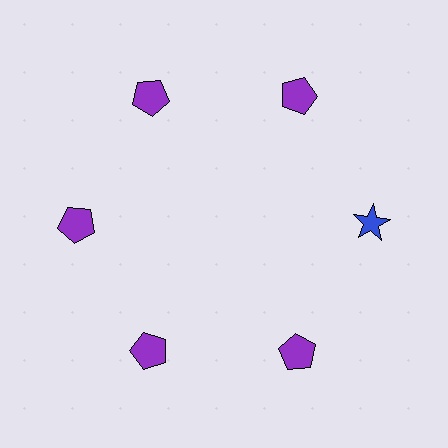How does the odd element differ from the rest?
It differs in both color (blue instead of purple) and shape (star instead of pentagon).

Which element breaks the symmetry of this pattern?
The blue star at roughly the 3 o'clock position breaks the symmetry. All other shapes are purple pentagons.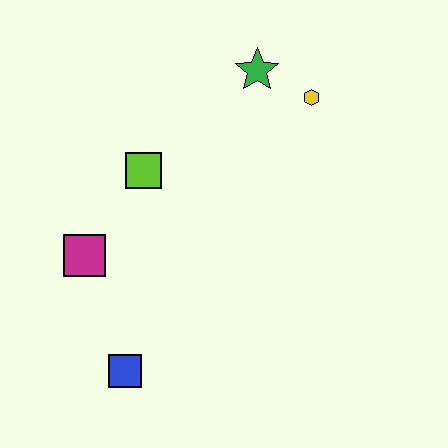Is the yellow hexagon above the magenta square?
Yes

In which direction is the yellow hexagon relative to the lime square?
The yellow hexagon is to the right of the lime square.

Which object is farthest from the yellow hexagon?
The blue square is farthest from the yellow hexagon.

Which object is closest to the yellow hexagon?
The green star is closest to the yellow hexagon.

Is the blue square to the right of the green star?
No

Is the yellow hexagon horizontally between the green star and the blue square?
No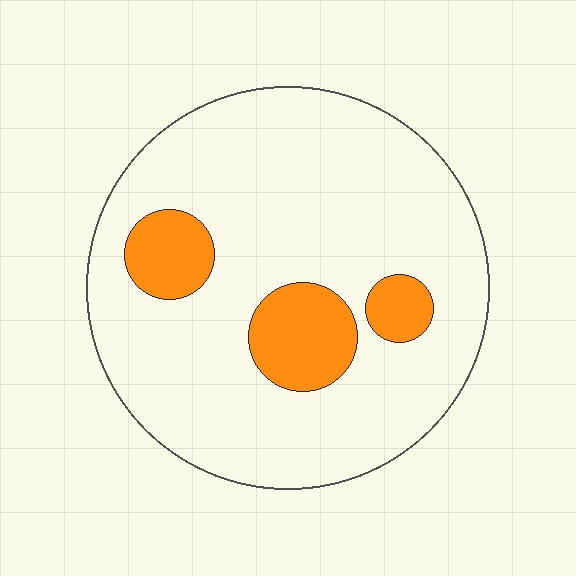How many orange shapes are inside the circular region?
3.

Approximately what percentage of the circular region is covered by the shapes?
Approximately 15%.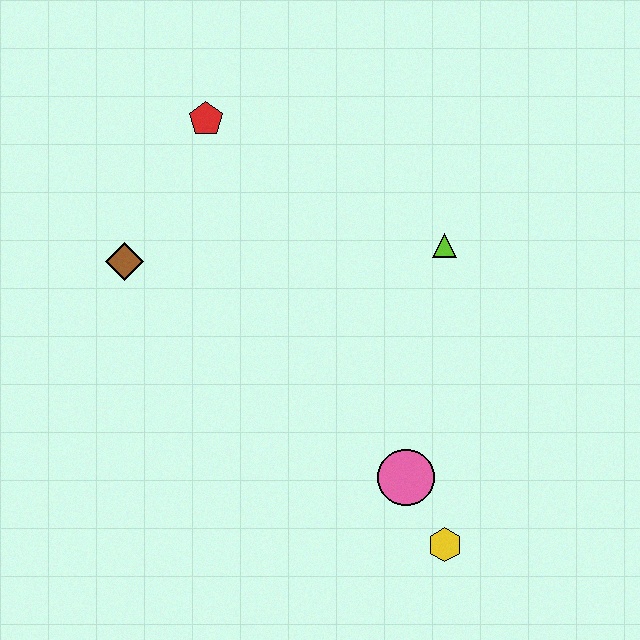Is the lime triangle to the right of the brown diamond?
Yes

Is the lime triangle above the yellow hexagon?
Yes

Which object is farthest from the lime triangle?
The brown diamond is farthest from the lime triangle.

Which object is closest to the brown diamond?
The red pentagon is closest to the brown diamond.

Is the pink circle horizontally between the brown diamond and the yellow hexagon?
Yes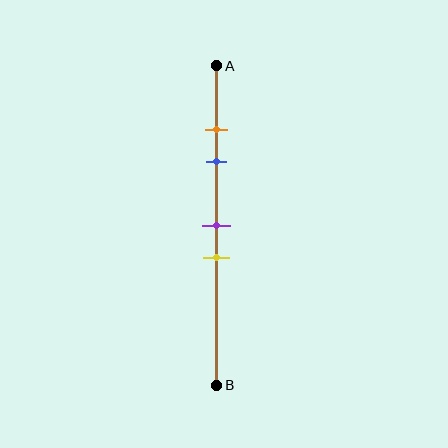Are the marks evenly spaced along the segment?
No, the marks are not evenly spaced.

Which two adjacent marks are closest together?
The orange and blue marks are the closest adjacent pair.